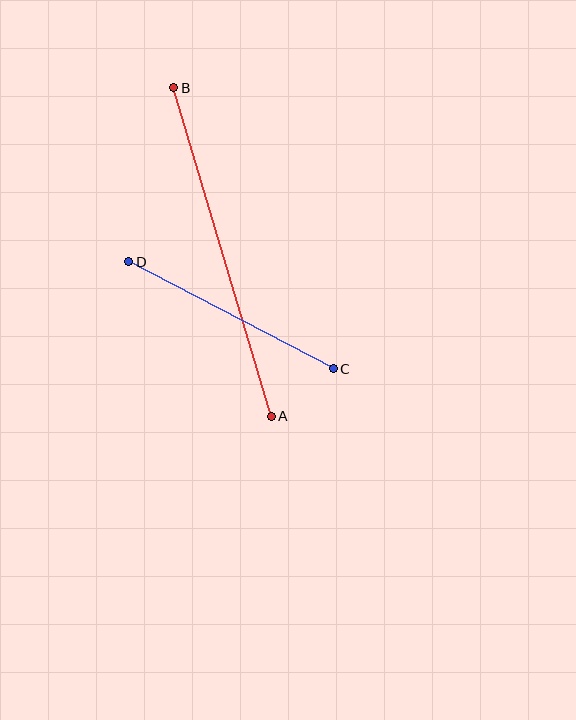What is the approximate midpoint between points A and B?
The midpoint is at approximately (222, 252) pixels.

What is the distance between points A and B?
The distance is approximately 343 pixels.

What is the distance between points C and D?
The distance is approximately 230 pixels.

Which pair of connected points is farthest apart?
Points A and B are farthest apart.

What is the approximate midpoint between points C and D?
The midpoint is at approximately (231, 315) pixels.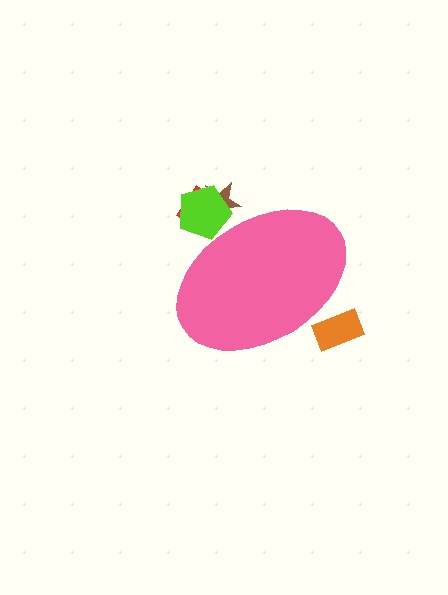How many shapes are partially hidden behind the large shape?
4 shapes are partially hidden.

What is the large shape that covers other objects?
A pink ellipse.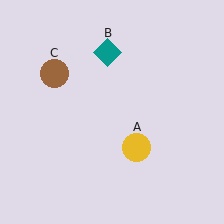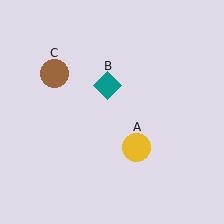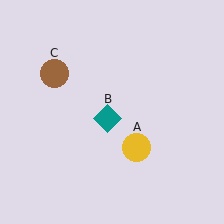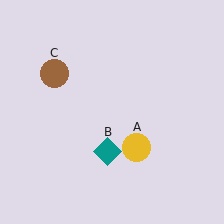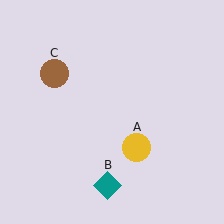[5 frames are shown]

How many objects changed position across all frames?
1 object changed position: teal diamond (object B).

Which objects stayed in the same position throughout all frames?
Yellow circle (object A) and brown circle (object C) remained stationary.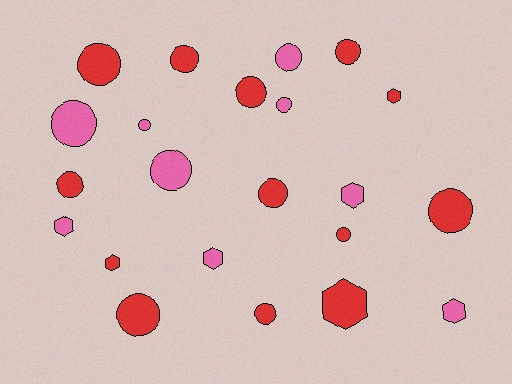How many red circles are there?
There are 10 red circles.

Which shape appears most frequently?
Circle, with 15 objects.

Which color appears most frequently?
Red, with 13 objects.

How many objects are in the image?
There are 22 objects.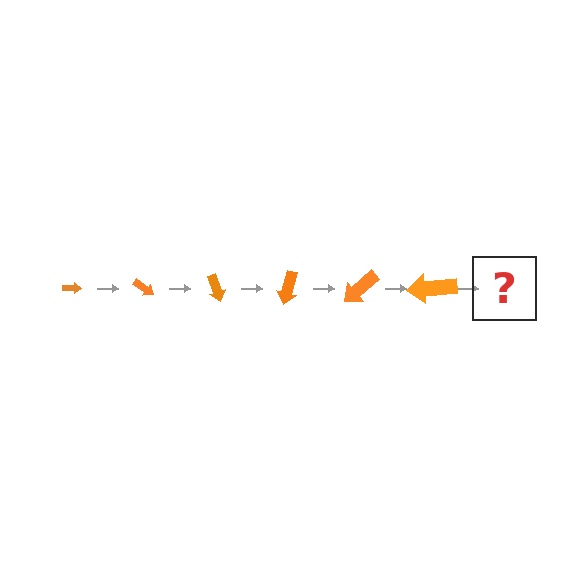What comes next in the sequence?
The next element should be an arrow, larger than the previous one and rotated 210 degrees from the start.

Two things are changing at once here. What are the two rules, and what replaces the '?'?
The two rules are that the arrow grows larger each step and it rotates 35 degrees each step. The '?' should be an arrow, larger than the previous one and rotated 210 degrees from the start.